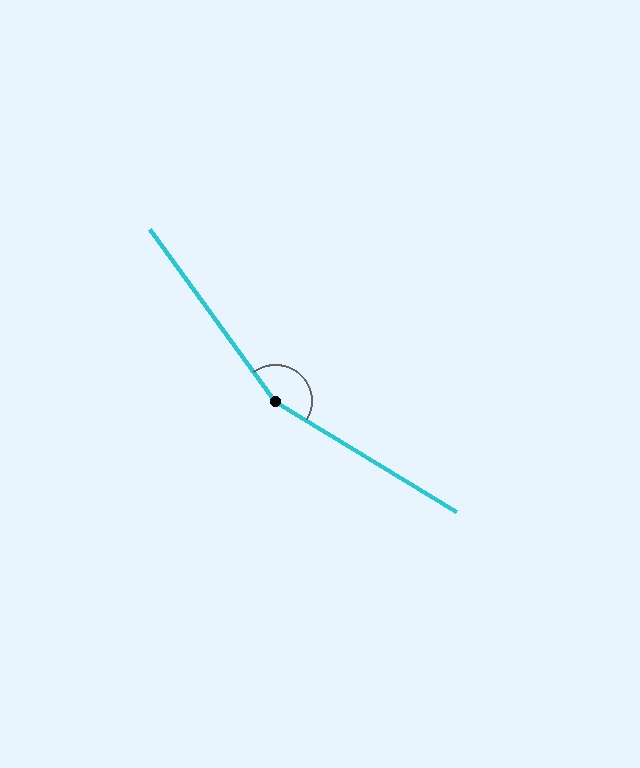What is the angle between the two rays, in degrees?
Approximately 158 degrees.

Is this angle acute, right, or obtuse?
It is obtuse.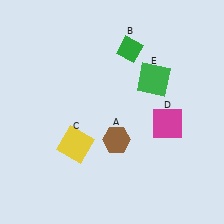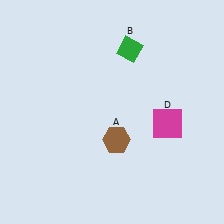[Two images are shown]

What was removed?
The yellow square (C), the green square (E) were removed in Image 2.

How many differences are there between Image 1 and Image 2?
There are 2 differences between the two images.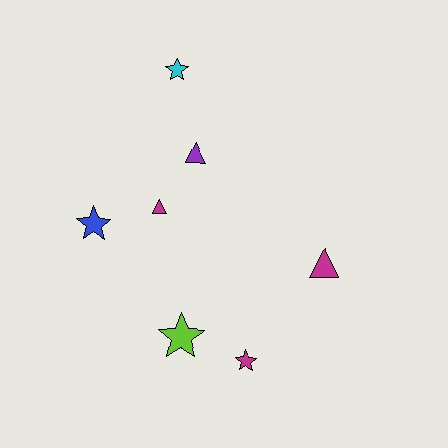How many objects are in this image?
There are 7 objects.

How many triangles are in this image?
There are 3 triangles.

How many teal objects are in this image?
There are no teal objects.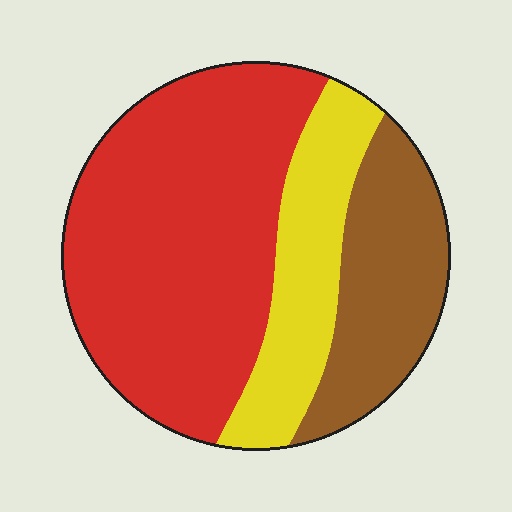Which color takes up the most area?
Red, at roughly 55%.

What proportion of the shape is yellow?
Yellow takes up less than a quarter of the shape.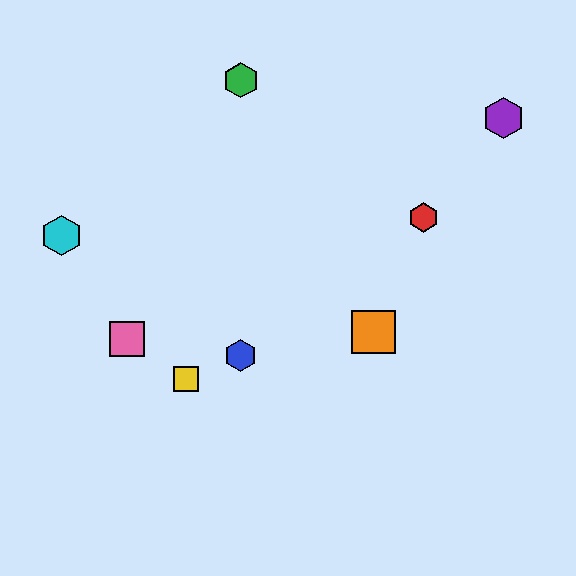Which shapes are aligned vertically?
The blue hexagon, the green hexagon are aligned vertically.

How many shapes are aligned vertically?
2 shapes (the blue hexagon, the green hexagon) are aligned vertically.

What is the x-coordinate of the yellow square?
The yellow square is at x≈186.